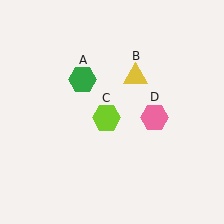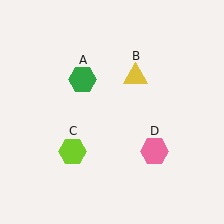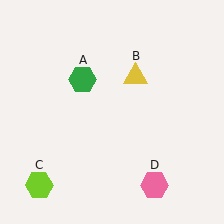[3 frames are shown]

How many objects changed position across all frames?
2 objects changed position: lime hexagon (object C), pink hexagon (object D).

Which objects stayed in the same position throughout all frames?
Green hexagon (object A) and yellow triangle (object B) remained stationary.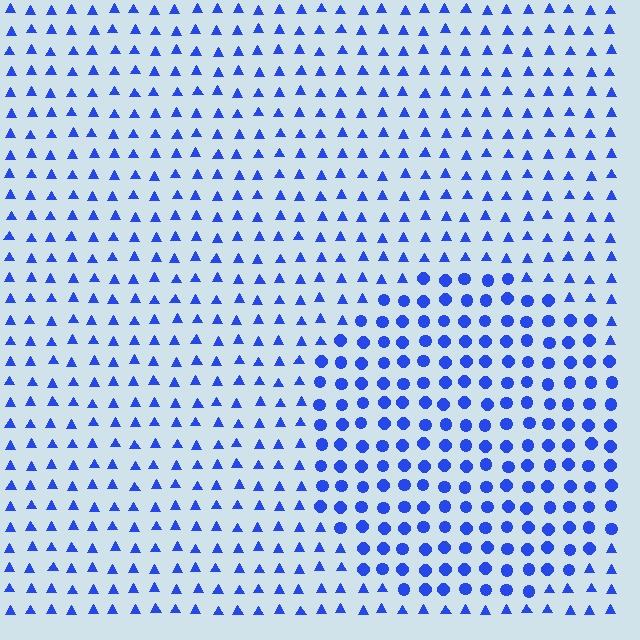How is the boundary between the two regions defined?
The boundary is defined by a change in element shape: circles inside vs. triangles outside. All elements share the same color and spacing.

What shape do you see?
I see a circle.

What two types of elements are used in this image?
The image uses circles inside the circle region and triangles outside it.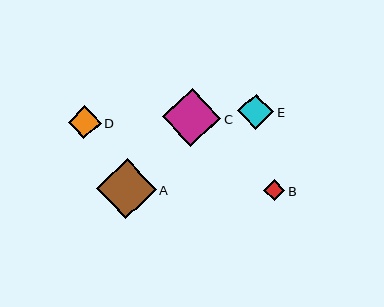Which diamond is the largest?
Diamond A is the largest with a size of approximately 60 pixels.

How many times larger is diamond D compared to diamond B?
Diamond D is approximately 1.5 times the size of diamond B.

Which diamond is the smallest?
Diamond B is the smallest with a size of approximately 22 pixels.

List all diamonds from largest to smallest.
From largest to smallest: A, C, E, D, B.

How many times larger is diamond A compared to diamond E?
Diamond A is approximately 1.7 times the size of diamond E.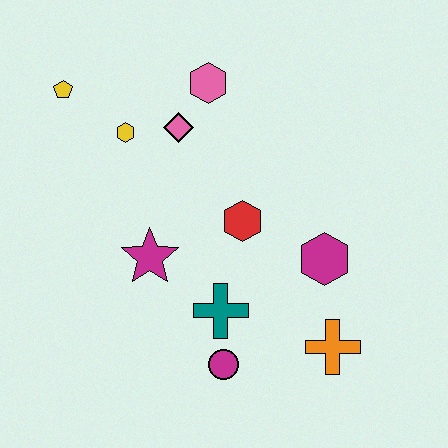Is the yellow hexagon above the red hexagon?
Yes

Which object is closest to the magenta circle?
The teal cross is closest to the magenta circle.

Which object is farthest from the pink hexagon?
The orange cross is farthest from the pink hexagon.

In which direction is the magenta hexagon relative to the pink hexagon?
The magenta hexagon is below the pink hexagon.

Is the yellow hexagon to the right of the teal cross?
No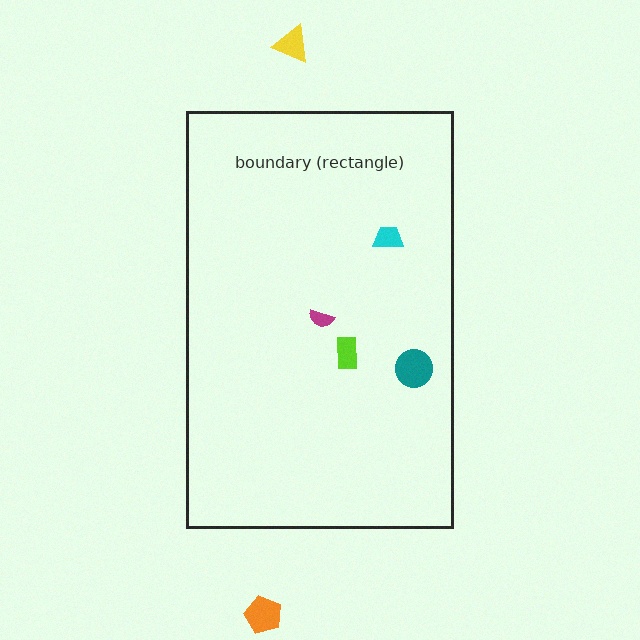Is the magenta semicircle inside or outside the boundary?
Inside.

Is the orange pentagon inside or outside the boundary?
Outside.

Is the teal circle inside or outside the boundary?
Inside.